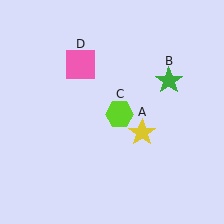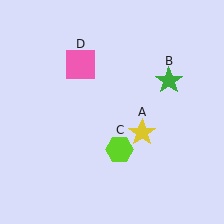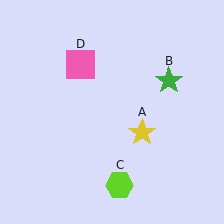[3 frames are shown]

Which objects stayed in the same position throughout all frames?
Yellow star (object A) and green star (object B) and pink square (object D) remained stationary.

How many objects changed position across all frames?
1 object changed position: lime hexagon (object C).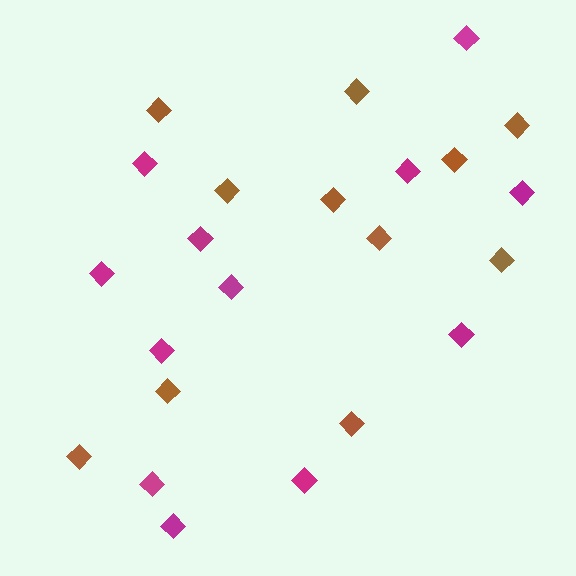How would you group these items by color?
There are 2 groups: one group of brown diamonds (11) and one group of magenta diamonds (12).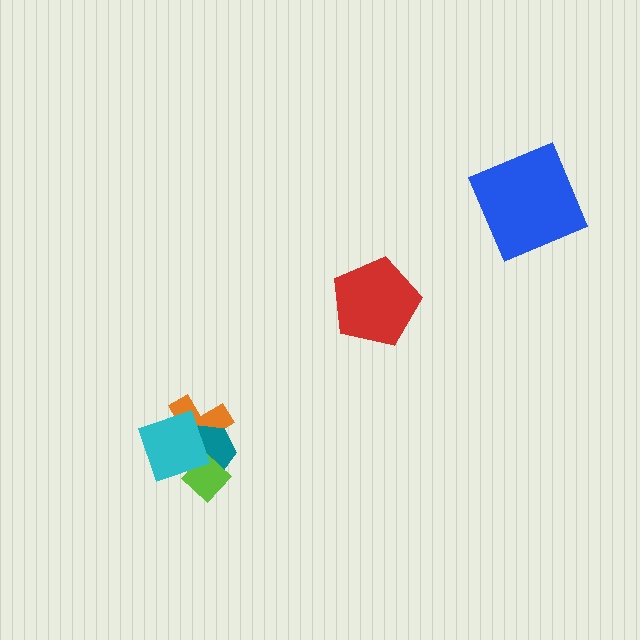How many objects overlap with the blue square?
0 objects overlap with the blue square.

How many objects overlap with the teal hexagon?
3 objects overlap with the teal hexagon.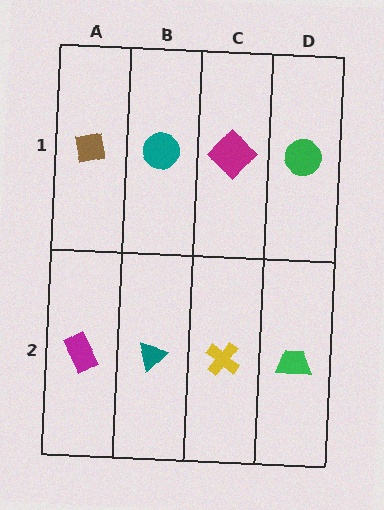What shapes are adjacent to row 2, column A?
A brown square (row 1, column A), a teal triangle (row 2, column B).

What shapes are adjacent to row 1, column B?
A teal triangle (row 2, column B), a brown square (row 1, column A), a magenta diamond (row 1, column C).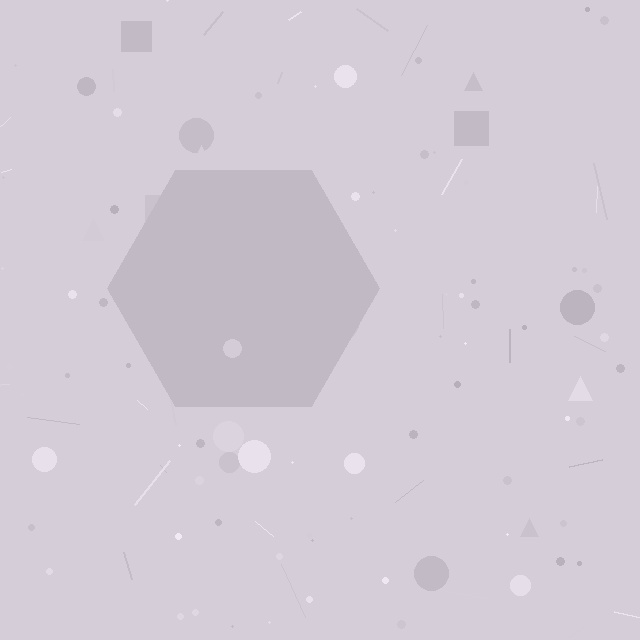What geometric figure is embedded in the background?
A hexagon is embedded in the background.